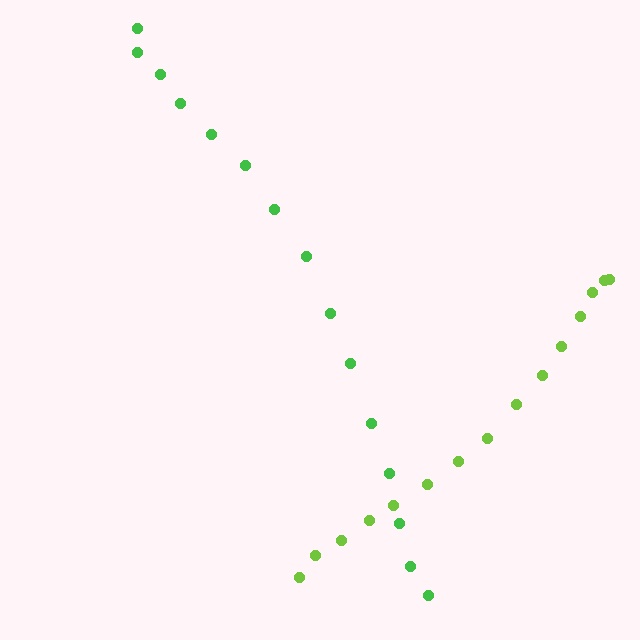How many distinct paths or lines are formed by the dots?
There are 2 distinct paths.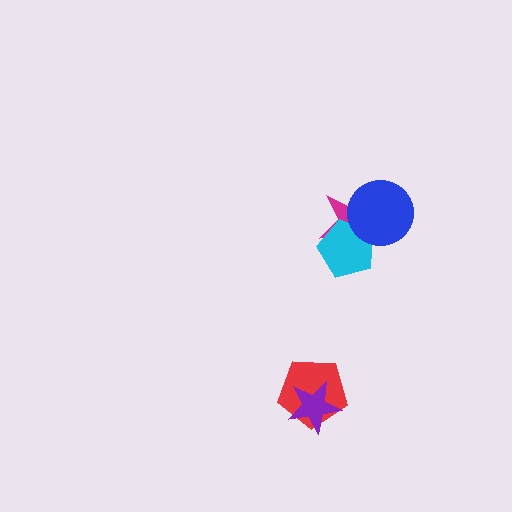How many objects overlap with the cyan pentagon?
2 objects overlap with the cyan pentagon.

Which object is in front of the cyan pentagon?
The blue circle is in front of the cyan pentagon.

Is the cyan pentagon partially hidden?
Yes, it is partially covered by another shape.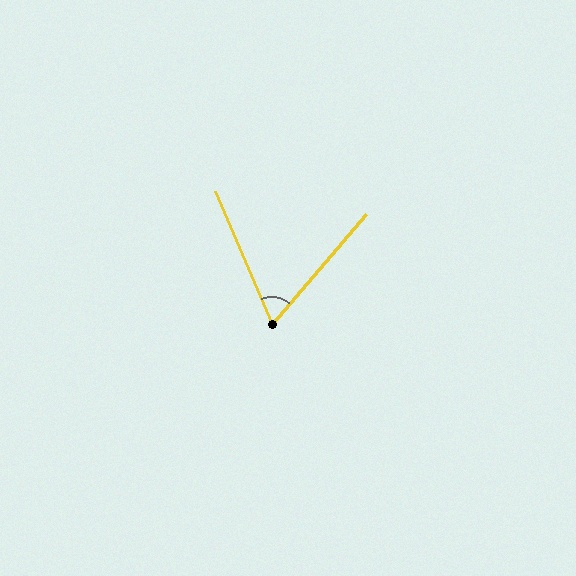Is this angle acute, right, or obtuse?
It is acute.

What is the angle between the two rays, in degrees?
Approximately 64 degrees.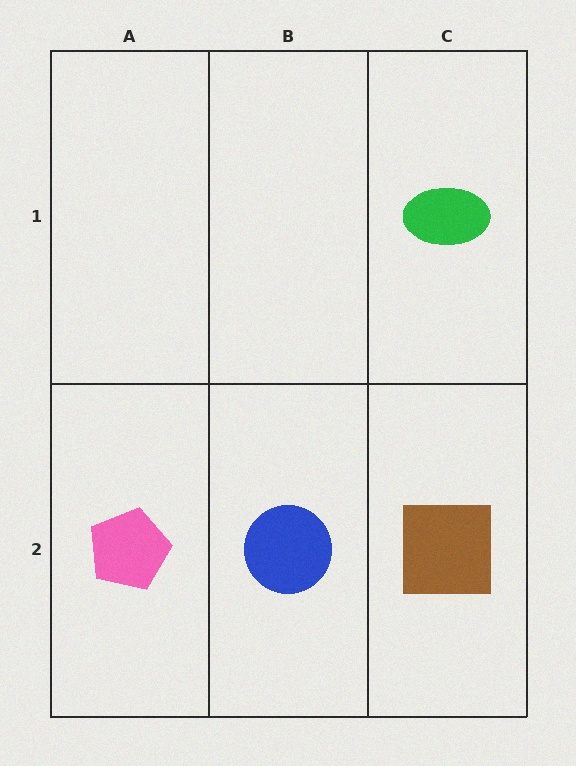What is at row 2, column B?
A blue circle.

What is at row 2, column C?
A brown square.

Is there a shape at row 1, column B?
No, that cell is empty.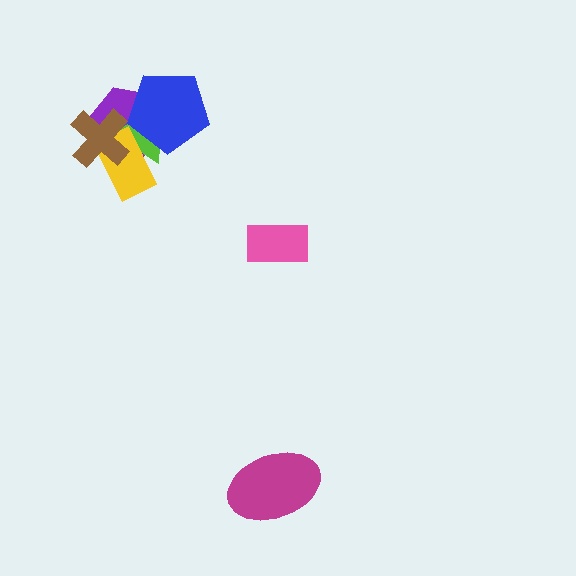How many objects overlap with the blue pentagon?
2 objects overlap with the blue pentagon.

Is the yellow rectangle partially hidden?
Yes, it is partially covered by another shape.